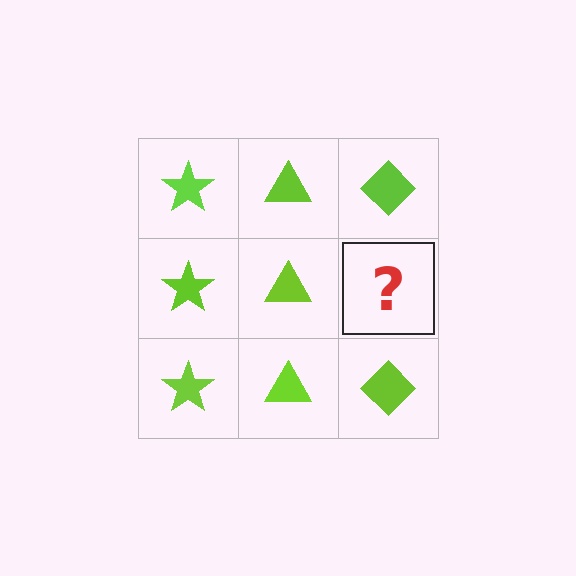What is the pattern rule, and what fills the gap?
The rule is that each column has a consistent shape. The gap should be filled with a lime diamond.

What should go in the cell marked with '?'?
The missing cell should contain a lime diamond.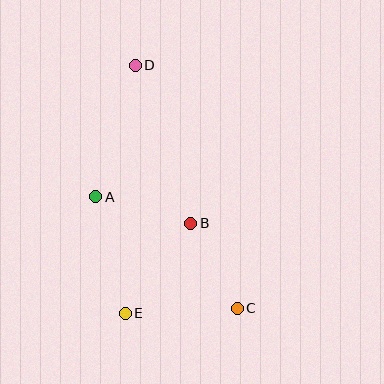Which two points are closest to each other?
Points B and C are closest to each other.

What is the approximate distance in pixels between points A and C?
The distance between A and C is approximately 180 pixels.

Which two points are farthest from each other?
Points C and D are farthest from each other.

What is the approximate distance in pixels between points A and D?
The distance between A and D is approximately 137 pixels.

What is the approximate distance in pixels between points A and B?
The distance between A and B is approximately 99 pixels.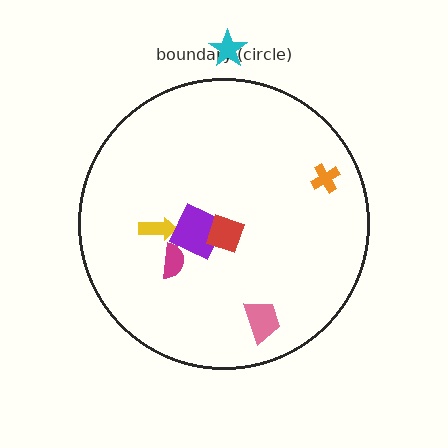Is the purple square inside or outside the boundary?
Inside.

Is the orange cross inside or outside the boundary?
Inside.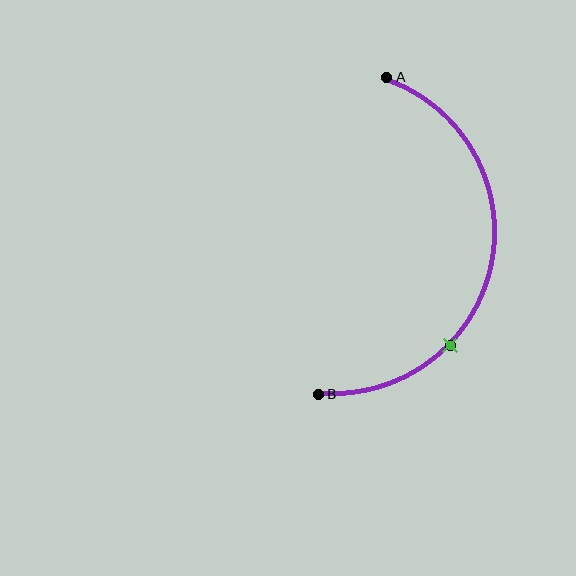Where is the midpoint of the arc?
The arc midpoint is the point on the curve farthest from the straight line joining A and B. It sits to the right of that line.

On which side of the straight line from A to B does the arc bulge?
The arc bulges to the right of the straight line connecting A and B.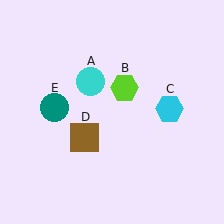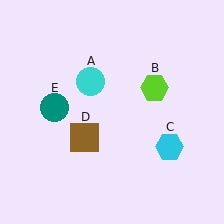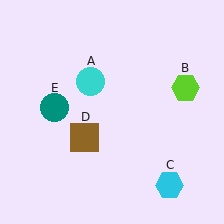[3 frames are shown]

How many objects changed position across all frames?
2 objects changed position: lime hexagon (object B), cyan hexagon (object C).